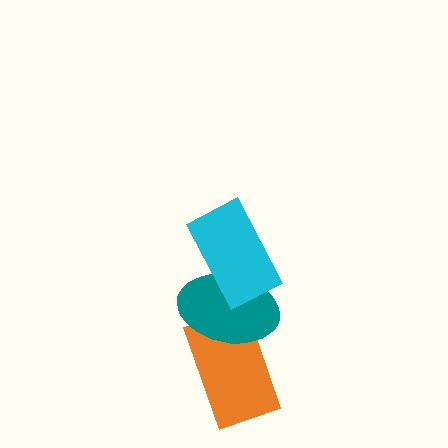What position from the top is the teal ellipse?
The teal ellipse is 2nd from the top.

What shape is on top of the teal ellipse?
The cyan rectangle is on top of the teal ellipse.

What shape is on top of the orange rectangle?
The teal ellipse is on top of the orange rectangle.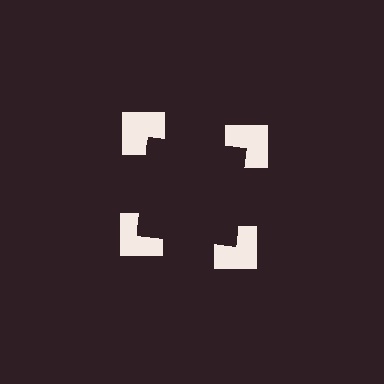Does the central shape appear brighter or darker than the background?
It typically appears slightly darker than the background, even though no actual brightness change is drawn.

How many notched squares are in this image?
There are 4 — one at each vertex of the illusory square.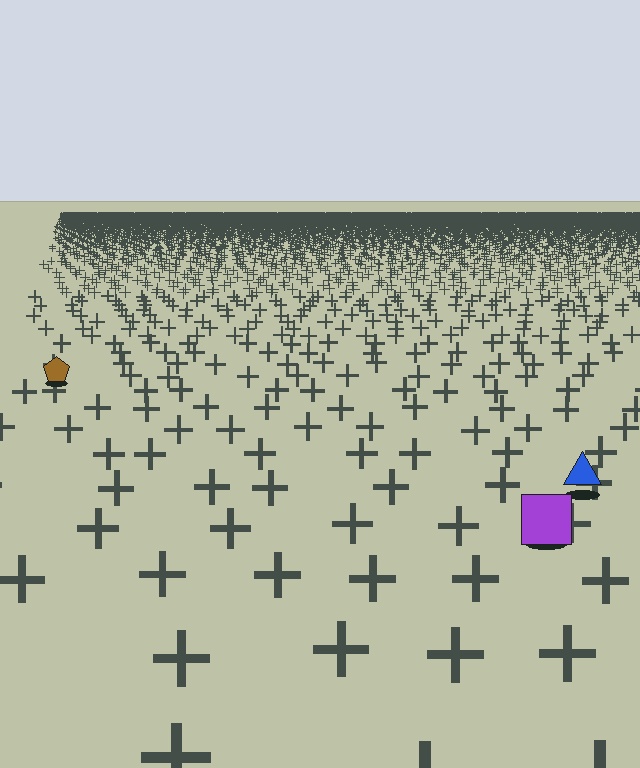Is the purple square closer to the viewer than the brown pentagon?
Yes. The purple square is closer — you can tell from the texture gradient: the ground texture is coarser near it.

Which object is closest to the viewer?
The purple square is closest. The texture marks near it are larger and more spread out.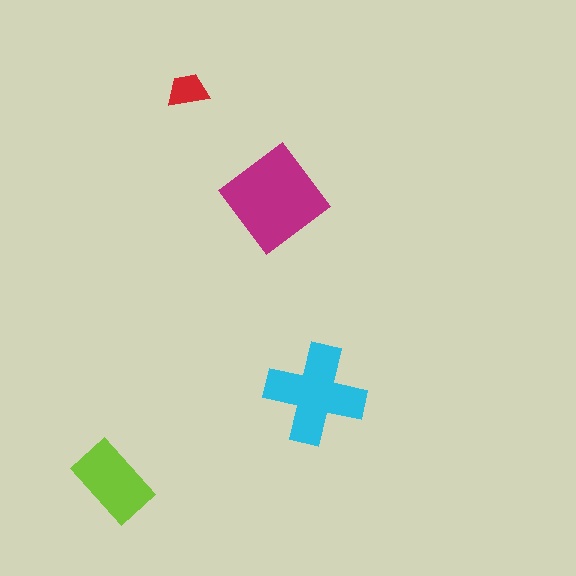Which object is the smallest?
The red trapezoid.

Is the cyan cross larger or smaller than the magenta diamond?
Smaller.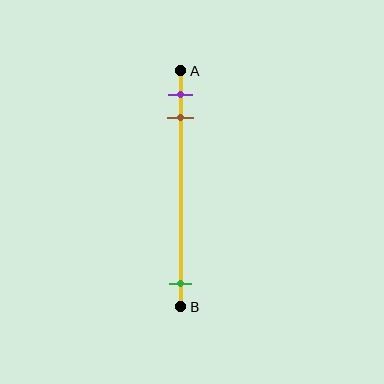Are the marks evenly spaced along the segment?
No, the marks are not evenly spaced.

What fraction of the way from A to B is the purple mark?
The purple mark is approximately 10% (0.1) of the way from A to B.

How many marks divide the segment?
There are 3 marks dividing the segment.